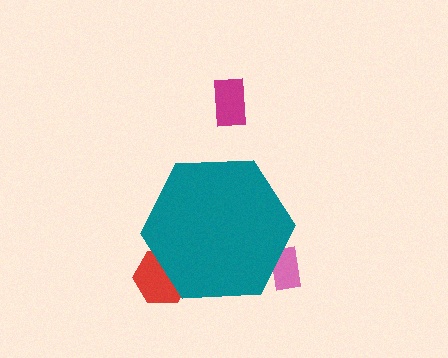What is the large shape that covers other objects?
A teal hexagon.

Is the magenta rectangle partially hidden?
No, the magenta rectangle is fully visible.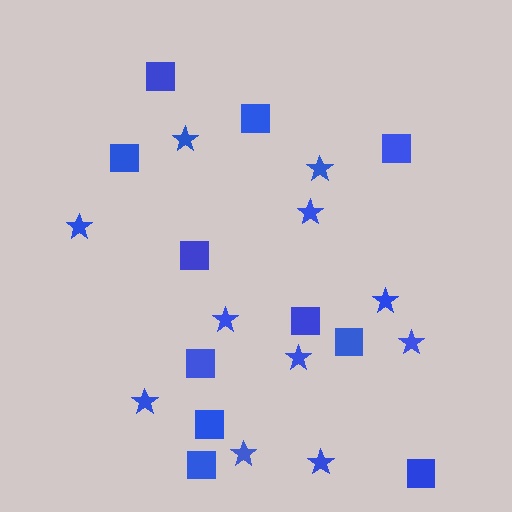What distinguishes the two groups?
There are 2 groups: one group of stars (11) and one group of squares (11).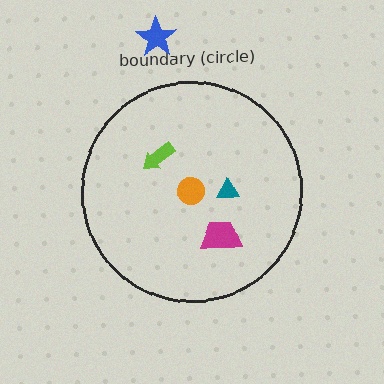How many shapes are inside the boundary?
4 inside, 1 outside.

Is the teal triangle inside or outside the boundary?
Inside.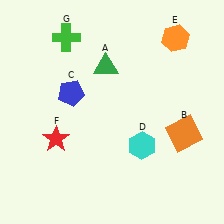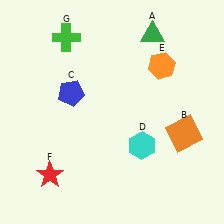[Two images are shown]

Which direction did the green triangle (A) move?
The green triangle (A) moved right.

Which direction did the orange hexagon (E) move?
The orange hexagon (E) moved down.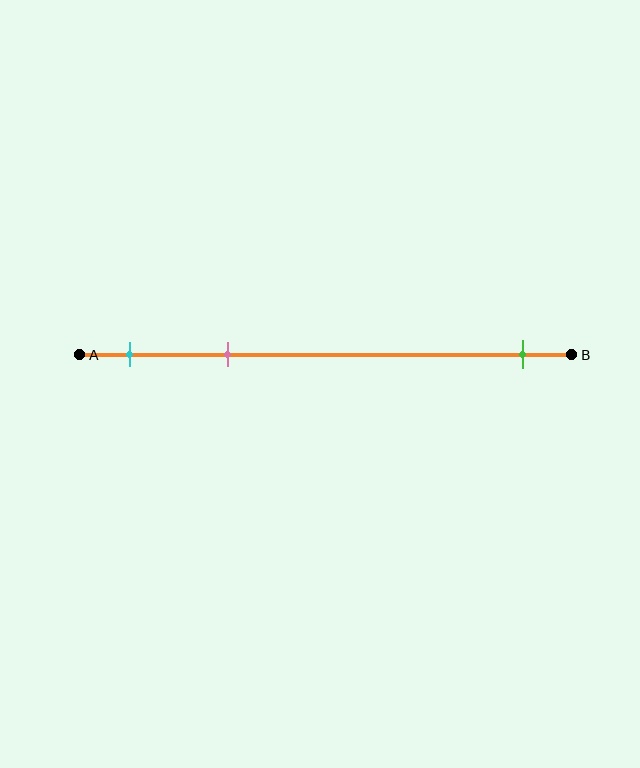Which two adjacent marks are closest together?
The cyan and pink marks are the closest adjacent pair.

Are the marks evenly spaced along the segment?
No, the marks are not evenly spaced.